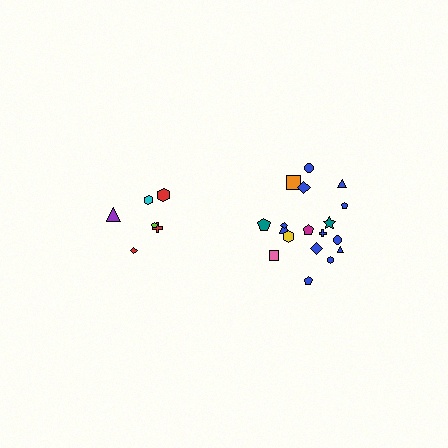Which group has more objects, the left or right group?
The right group.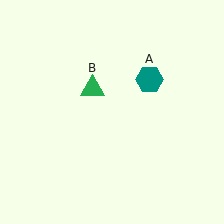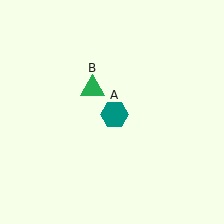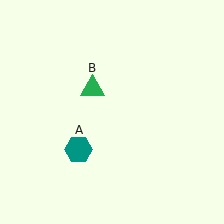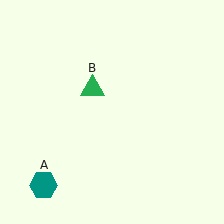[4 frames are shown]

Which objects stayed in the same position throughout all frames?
Green triangle (object B) remained stationary.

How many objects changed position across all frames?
1 object changed position: teal hexagon (object A).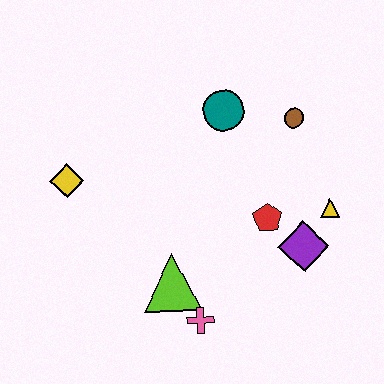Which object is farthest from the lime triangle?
The brown circle is farthest from the lime triangle.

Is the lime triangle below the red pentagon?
Yes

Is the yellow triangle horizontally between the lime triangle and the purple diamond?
No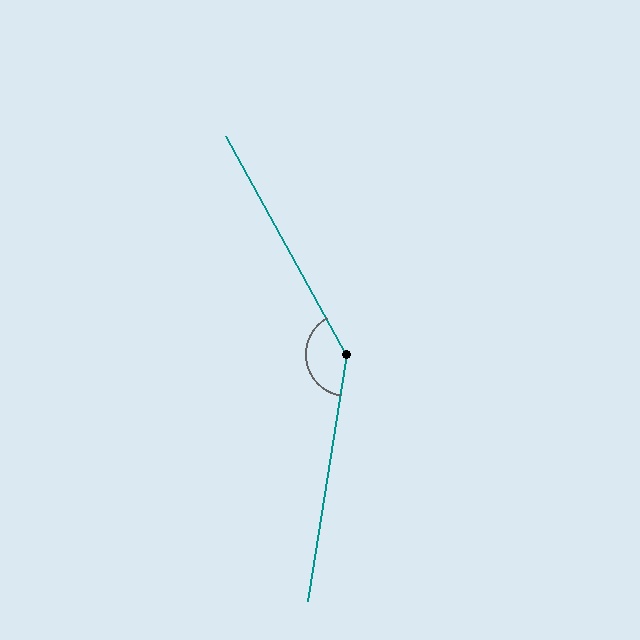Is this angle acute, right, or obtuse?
It is obtuse.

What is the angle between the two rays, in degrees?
Approximately 142 degrees.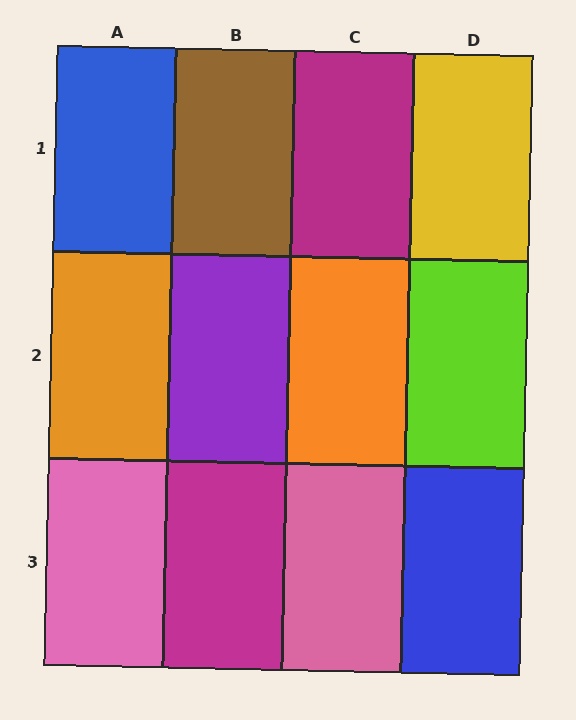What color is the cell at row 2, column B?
Purple.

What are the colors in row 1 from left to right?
Blue, brown, magenta, yellow.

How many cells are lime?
1 cell is lime.